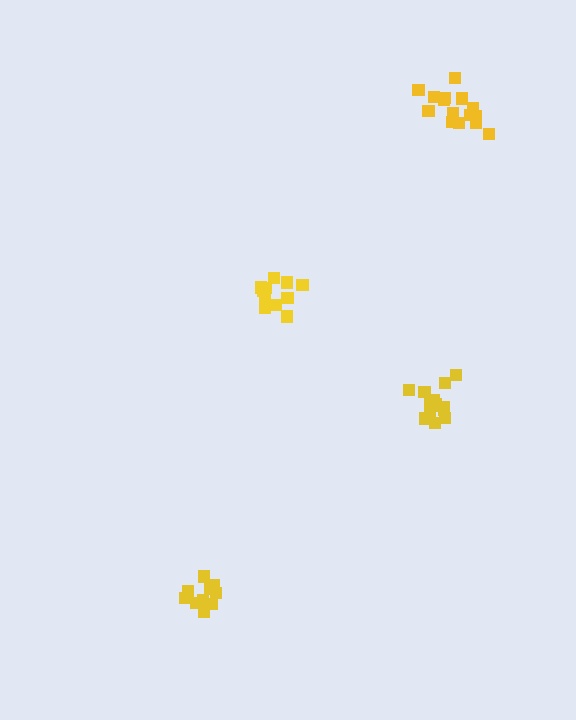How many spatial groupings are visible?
There are 4 spatial groupings.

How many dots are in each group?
Group 1: 15 dots, Group 2: 15 dots, Group 3: 10 dots, Group 4: 11 dots (51 total).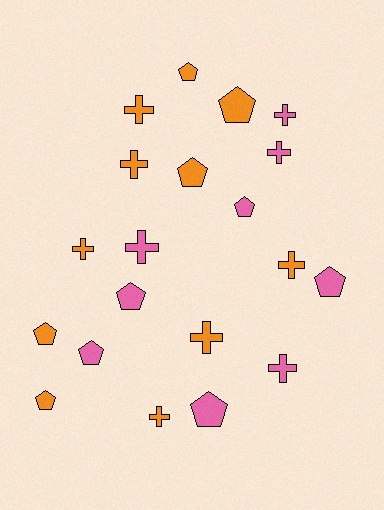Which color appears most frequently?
Orange, with 11 objects.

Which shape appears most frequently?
Pentagon, with 10 objects.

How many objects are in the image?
There are 20 objects.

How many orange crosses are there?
There are 6 orange crosses.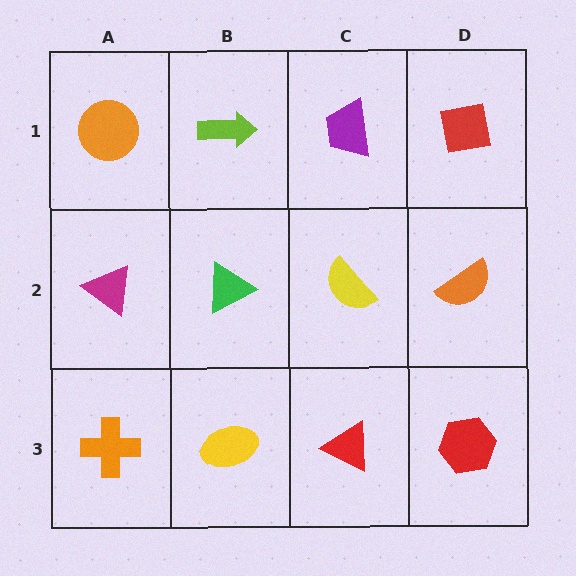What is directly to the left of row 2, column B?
A magenta triangle.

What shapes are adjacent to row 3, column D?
An orange semicircle (row 2, column D), a red triangle (row 3, column C).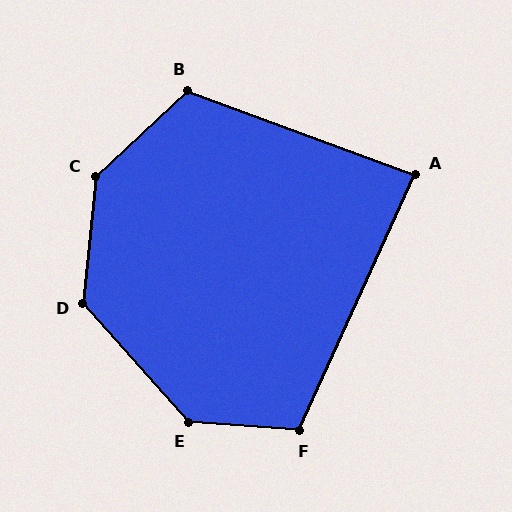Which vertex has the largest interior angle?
C, at approximately 139 degrees.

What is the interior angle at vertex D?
Approximately 133 degrees (obtuse).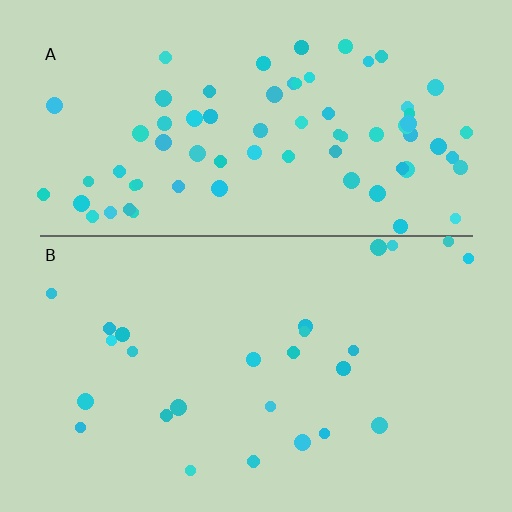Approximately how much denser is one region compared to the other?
Approximately 2.8× — region A over region B.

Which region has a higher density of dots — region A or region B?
A (the top).